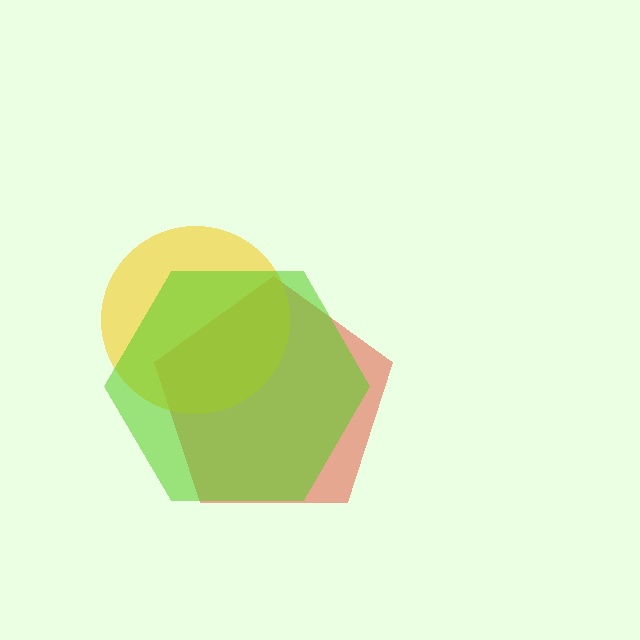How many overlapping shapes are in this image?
There are 3 overlapping shapes in the image.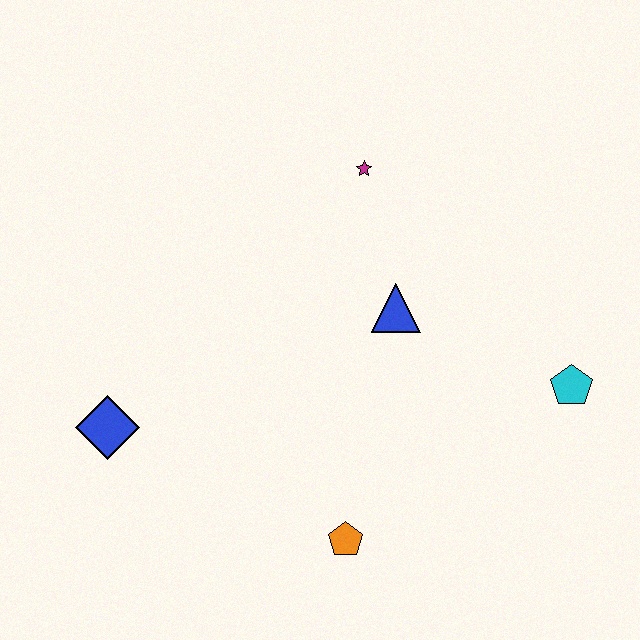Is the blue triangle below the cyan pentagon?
No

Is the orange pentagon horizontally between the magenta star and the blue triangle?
No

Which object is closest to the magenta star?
The blue triangle is closest to the magenta star.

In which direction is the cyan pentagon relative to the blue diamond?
The cyan pentagon is to the right of the blue diamond.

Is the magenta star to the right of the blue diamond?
Yes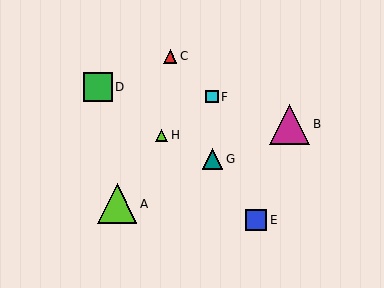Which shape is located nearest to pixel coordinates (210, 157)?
The teal triangle (labeled G) at (213, 159) is nearest to that location.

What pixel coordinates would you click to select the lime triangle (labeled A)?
Click at (117, 204) to select the lime triangle A.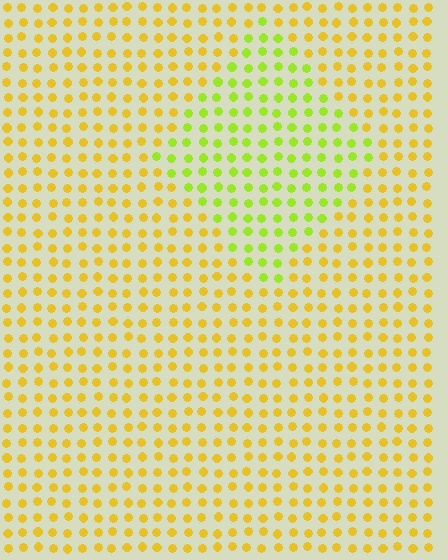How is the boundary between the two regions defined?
The boundary is defined purely by a slight shift in hue (about 37 degrees). Spacing, size, and orientation are identical on both sides.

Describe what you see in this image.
The image is filled with small yellow elements in a uniform arrangement. A diamond-shaped region is visible where the elements are tinted to a slightly different hue, forming a subtle color boundary.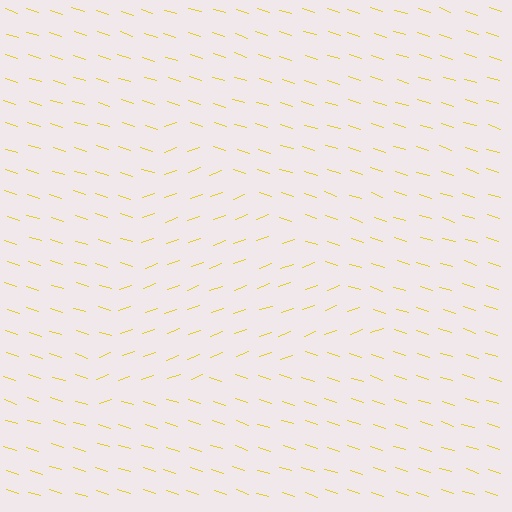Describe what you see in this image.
The image is filled with small yellow line segments. A triangle region in the image has lines oriented differently from the surrounding lines, creating a visible texture boundary.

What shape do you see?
I see a triangle.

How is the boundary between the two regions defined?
The boundary is defined purely by a change in line orientation (approximately 38 degrees difference). All lines are the same color and thickness.